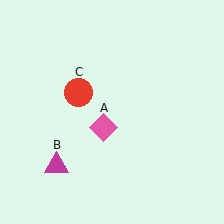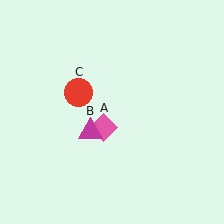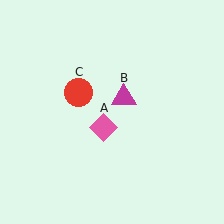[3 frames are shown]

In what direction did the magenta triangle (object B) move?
The magenta triangle (object B) moved up and to the right.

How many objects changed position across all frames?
1 object changed position: magenta triangle (object B).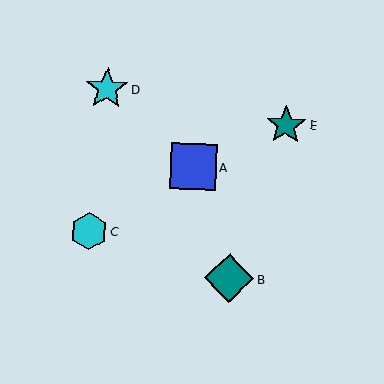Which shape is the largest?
The teal diamond (labeled B) is the largest.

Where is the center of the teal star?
The center of the teal star is at (286, 125).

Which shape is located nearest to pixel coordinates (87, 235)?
The cyan hexagon (labeled C) at (89, 231) is nearest to that location.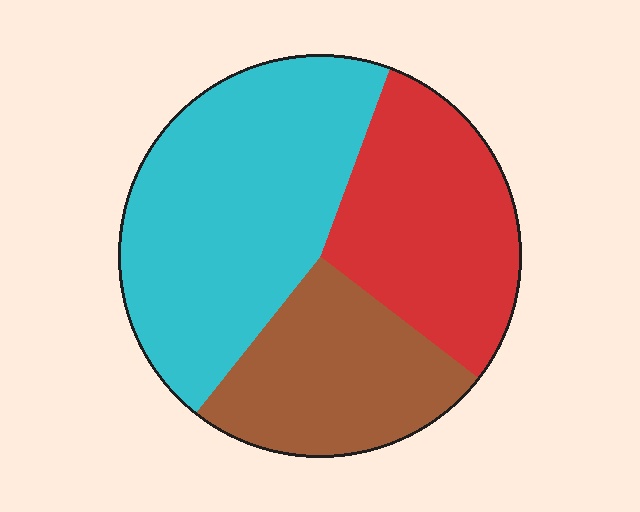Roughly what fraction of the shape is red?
Red covers 30% of the shape.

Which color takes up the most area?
Cyan, at roughly 45%.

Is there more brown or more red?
Red.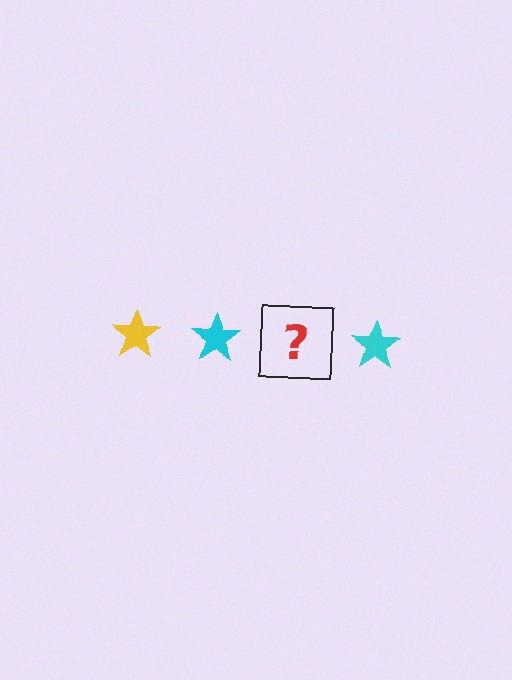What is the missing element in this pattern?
The missing element is a yellow star.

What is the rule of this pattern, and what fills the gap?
The rule is that the pattern cycles through yellow, cyan stars. The gap should be filled with a yellow star.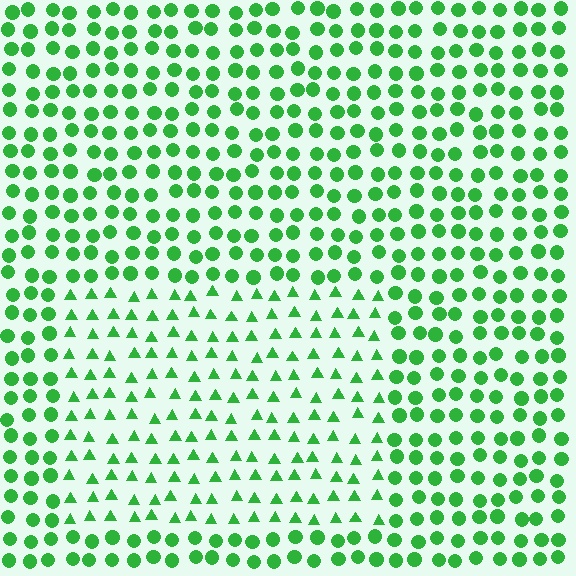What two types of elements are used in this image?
The image uses triangles inside the rectangle region and circles outside it.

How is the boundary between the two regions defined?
The boundary is defined by a change in element shape: triangles inside vs. circles outside. All elements share the same color and spacing.